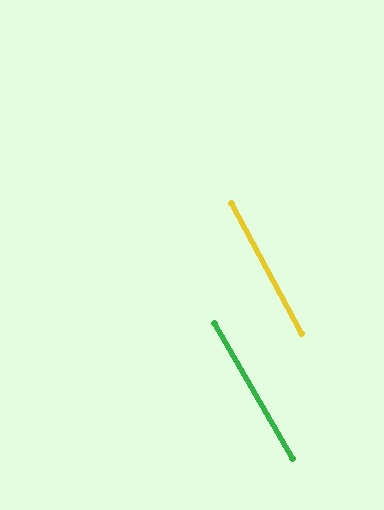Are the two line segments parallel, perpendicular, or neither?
Parallel — their directions differ by only 1.9°.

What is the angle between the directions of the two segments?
Approximately 2 degrees.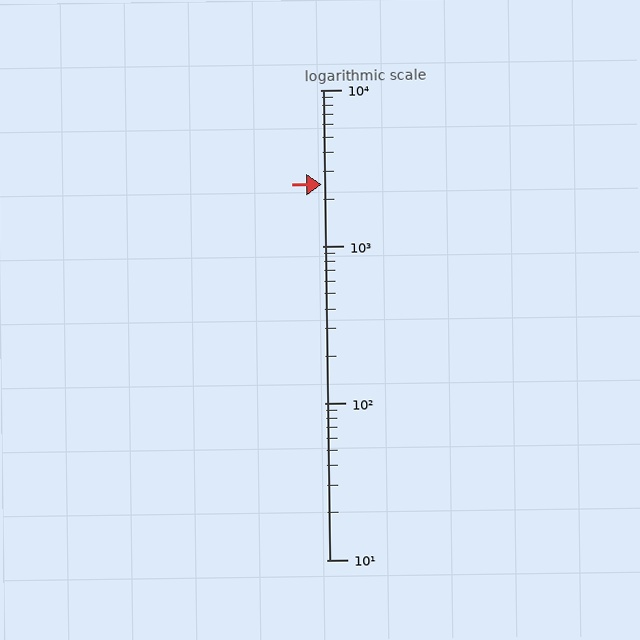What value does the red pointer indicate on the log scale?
The pointer indicates approximately 2500.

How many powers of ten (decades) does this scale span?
The scale spans 3 decades, from 10 to 10000.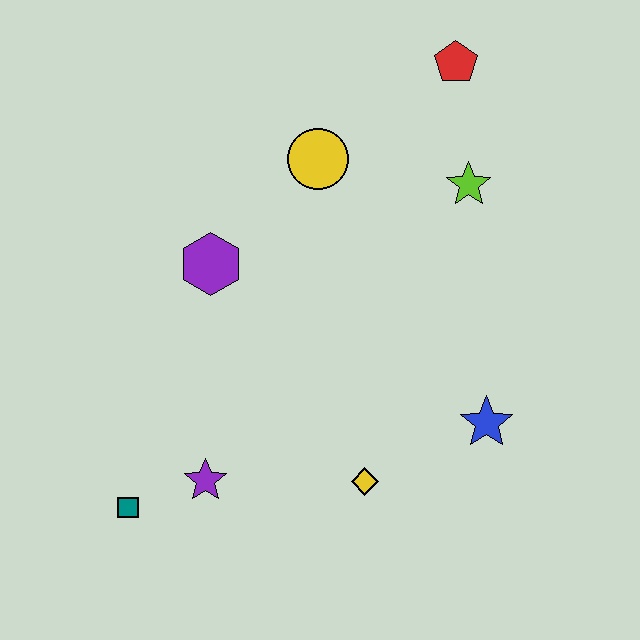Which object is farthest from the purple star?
The red pentagon is farthest from the purple star.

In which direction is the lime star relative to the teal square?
The lime star is to the right of the teal square.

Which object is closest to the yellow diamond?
The blue star is closest to the yellow diamond.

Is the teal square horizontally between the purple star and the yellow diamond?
No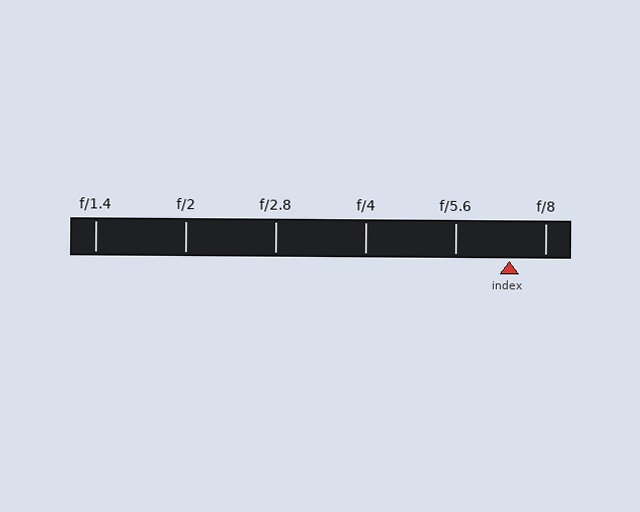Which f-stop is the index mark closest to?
The index mark is closest to f/8.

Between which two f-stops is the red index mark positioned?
The index mark is between f/5.6 and f/8.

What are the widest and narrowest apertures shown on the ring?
The widest aperture shown is f/1.4 and the narrowest is f/8.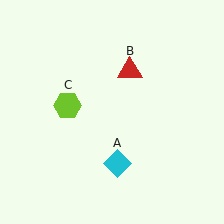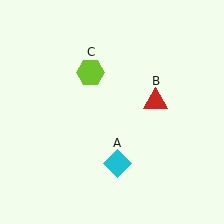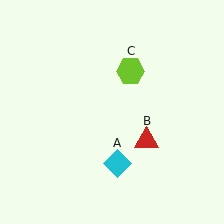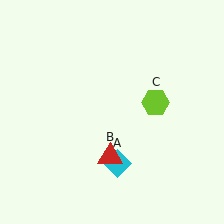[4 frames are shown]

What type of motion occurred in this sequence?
The red triangle (object B), lime hexagon (object C) rotated clockwise around the center of the scene.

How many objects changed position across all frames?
2 objects changed position: red triangle (object B), lime hexagon (object C).